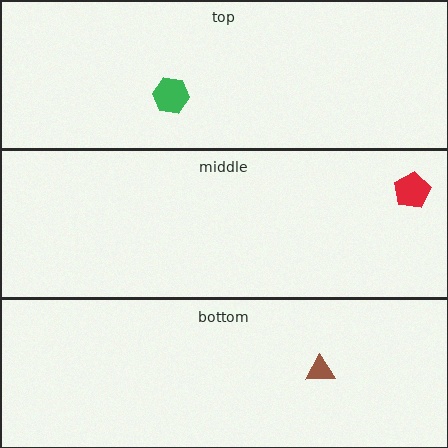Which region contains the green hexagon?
The top region.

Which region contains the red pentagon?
The middle region.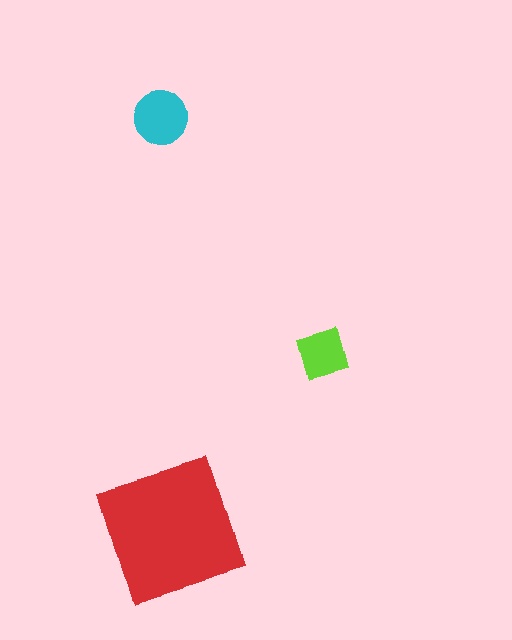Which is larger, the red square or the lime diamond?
The red square.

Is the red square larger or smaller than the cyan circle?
Larger.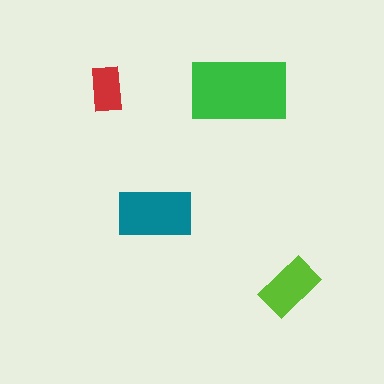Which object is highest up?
The red rectangle is topmost.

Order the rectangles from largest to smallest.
the green one, the teal one, the lime one, the red one.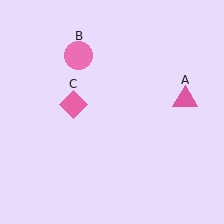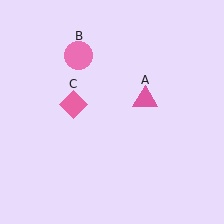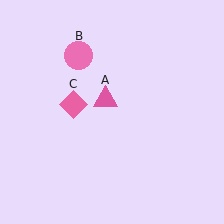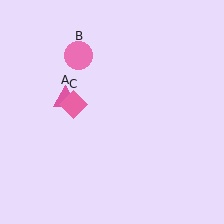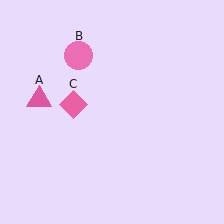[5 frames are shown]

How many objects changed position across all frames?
1 object changed position: pink triangle (object A).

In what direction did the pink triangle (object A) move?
The pink triangle (object A) moved left.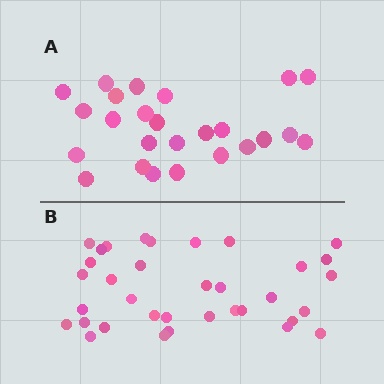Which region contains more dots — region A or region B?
Region B (the bottom region) has more dots.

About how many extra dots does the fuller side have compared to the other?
Region B has roughly 10 or so more dots than region A.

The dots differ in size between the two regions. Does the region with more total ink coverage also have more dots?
No. Region A has more total ink coverage because its dots are larger, but region B actually contains more individual dots. Total area can be misleading — the number of items is what matters here.